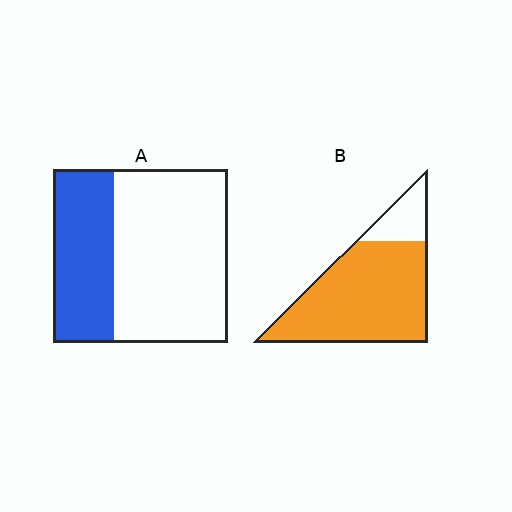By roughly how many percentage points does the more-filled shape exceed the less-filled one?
By roughly 50 percentage points (B over A).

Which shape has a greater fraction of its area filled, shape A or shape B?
Shape B.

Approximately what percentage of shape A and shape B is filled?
A is approximately 35% and B is approximately 85%.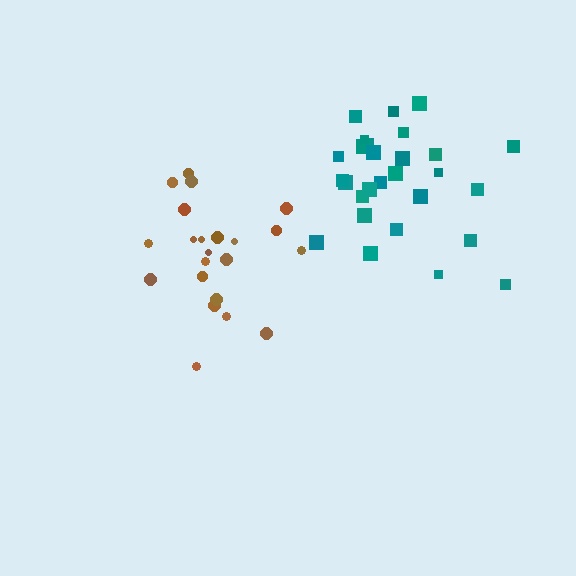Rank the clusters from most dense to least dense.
teal, brown.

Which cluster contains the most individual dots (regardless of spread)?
Teal (28).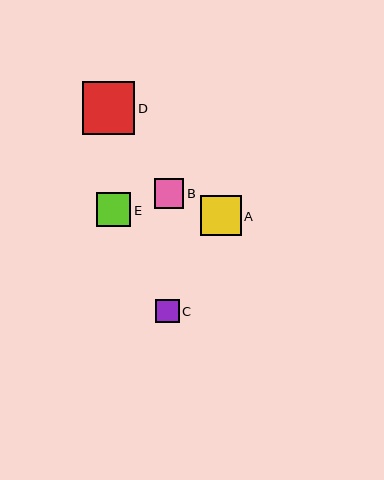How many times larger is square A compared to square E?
Square A is approximately 1.2 times the size of square E.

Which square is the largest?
Square D is the largest with a size of approximately 53 pixels.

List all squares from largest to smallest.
From largest to smallest: D, A, E, B, C.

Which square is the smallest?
Square C is the smallest with a size of approximately 23 pixels.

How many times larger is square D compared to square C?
Square D is approximately 2.3 times the size of square C.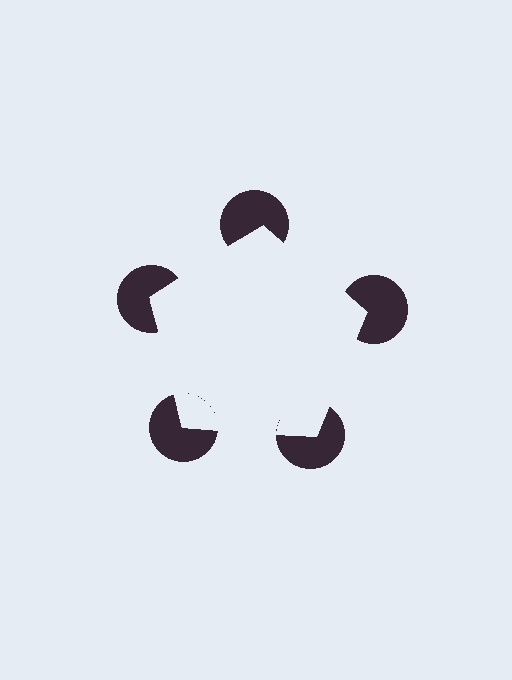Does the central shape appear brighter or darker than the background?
It typically appears slightly brighter than the background, even though no actual brightness change is drawn.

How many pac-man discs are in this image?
There are 5 — one at each vertex of the illusory pentagon.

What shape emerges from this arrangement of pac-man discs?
An illusory pentagon — its edges are inferred from the aligned wedge cuts in the pac-man discs, not physically drawn.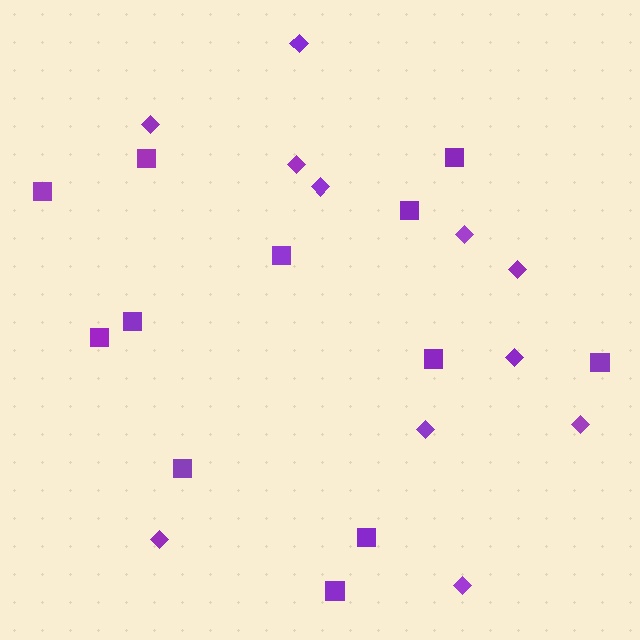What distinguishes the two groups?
There are 2 groups: one group of squares (12) and one group of diamonds (11).